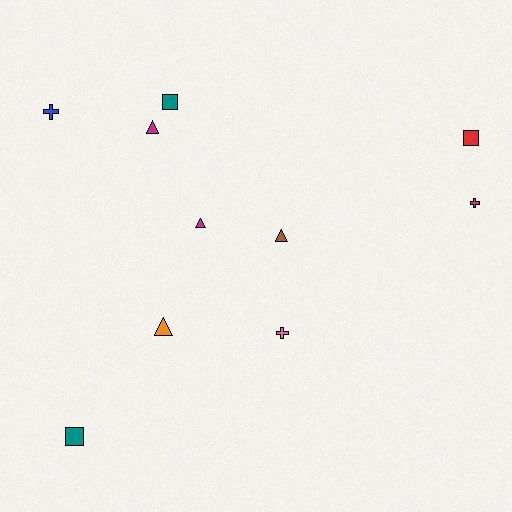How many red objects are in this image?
There is 1 red object.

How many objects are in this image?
There are 10 objects.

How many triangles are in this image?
There are 4 triangles.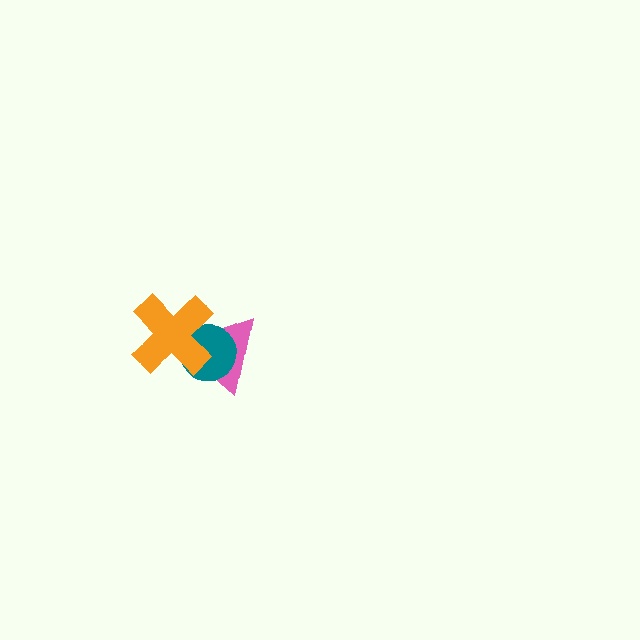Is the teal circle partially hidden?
Yes, it is partially covered by another shape.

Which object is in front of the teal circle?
The orange cross is in front of the teal circle.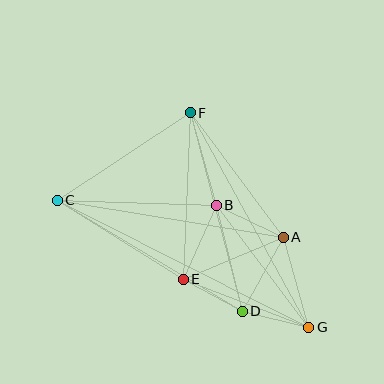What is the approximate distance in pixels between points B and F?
The distance between B and F is approximately 96 pixels.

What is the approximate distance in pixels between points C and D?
The distance between C and D is approximately 216 pixels.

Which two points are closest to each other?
Points D and E are closest to each other.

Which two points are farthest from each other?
Points C and G are farthest from each other.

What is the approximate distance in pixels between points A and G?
The distance between A and G is approximately 93 pixels.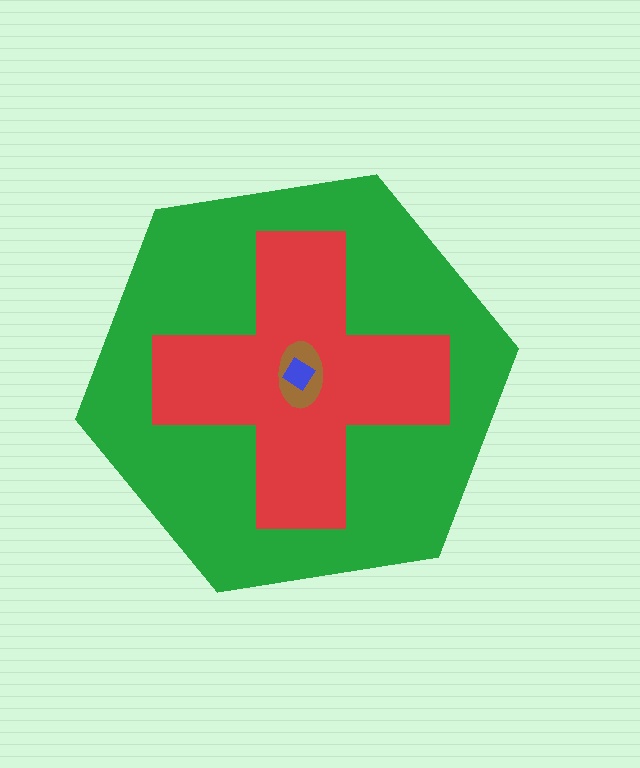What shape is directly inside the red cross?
The brown ellipse.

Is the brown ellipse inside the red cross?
Yes.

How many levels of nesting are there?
4.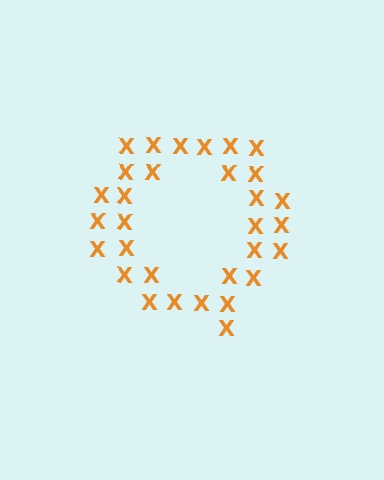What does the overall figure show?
The overall figure shows the letter Q.